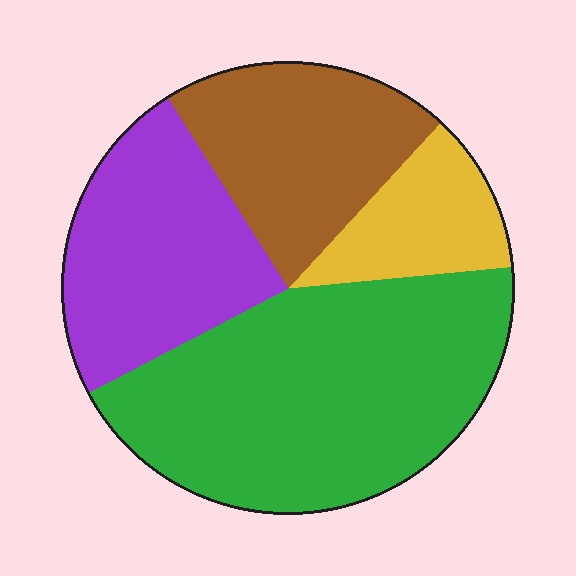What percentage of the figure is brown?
Brown takes up about one fifth (1/5) of the figure.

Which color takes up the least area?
Yellow, at roughly 10%.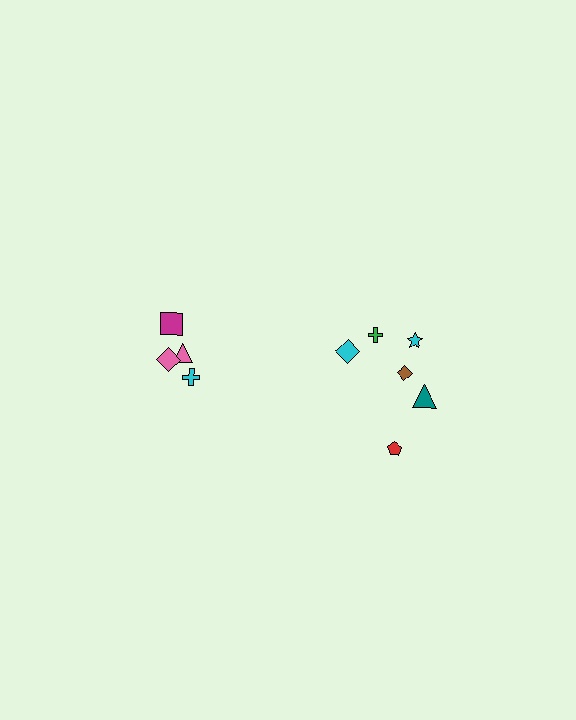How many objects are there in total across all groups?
There are 10 objects.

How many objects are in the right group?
There are 6 objects.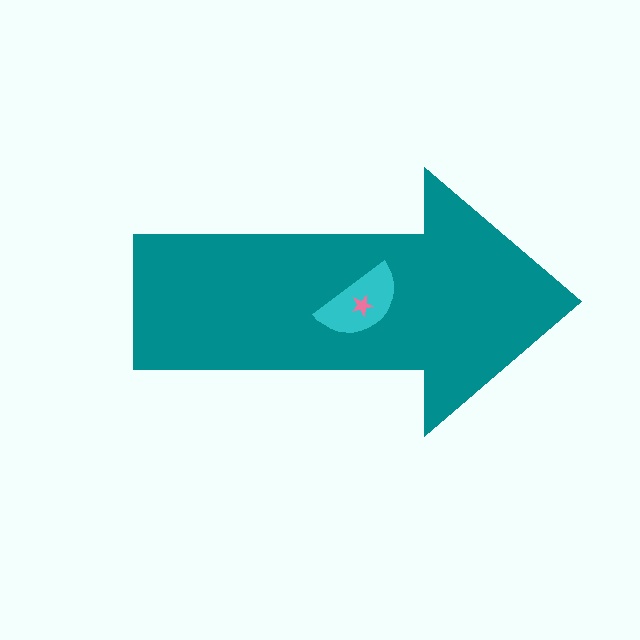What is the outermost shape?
The teal arrow.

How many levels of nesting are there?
3.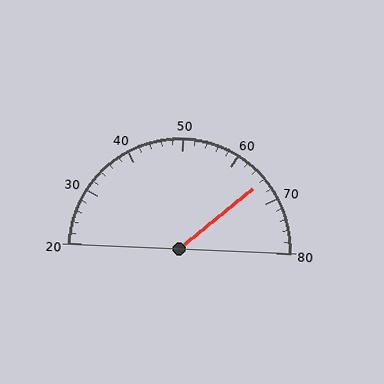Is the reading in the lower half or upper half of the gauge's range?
The reading is in the upper half of the range (20 to 80).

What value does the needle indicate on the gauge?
The needle indicates approximately 66.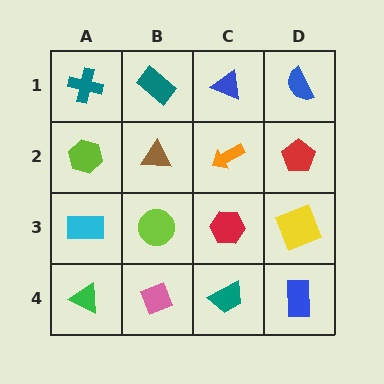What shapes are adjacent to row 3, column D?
A red pentagon (row 2, column D), a blue rectangle (row 4, column D), a red hexagon (row 3, column C).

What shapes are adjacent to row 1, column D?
A red pentagon (row 2, column D), a blue triangle (row 1, column C).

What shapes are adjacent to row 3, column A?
A lime hexagon (row 2, column A), a green triangle (row 4, column A), a lime circle (row 3, column B).